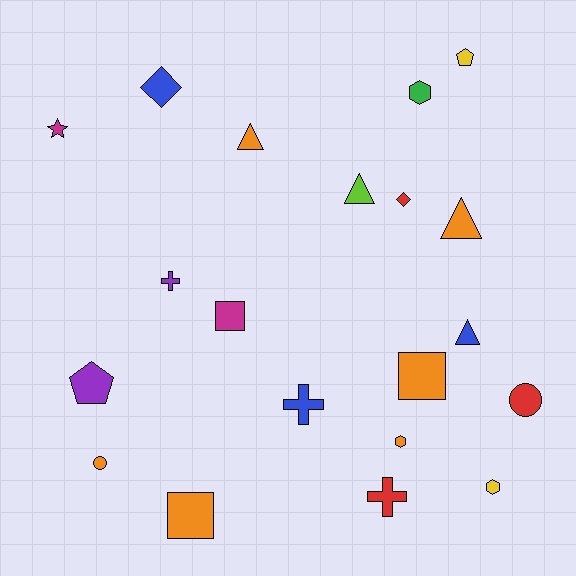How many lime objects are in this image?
There is 1 lime object.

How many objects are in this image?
There are 20 objects.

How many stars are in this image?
There is 1 star.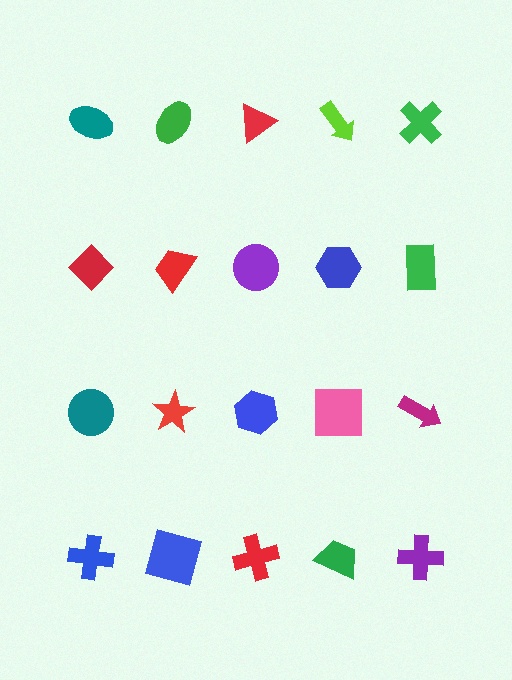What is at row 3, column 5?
A magenta arrow.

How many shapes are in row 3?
5 shapes.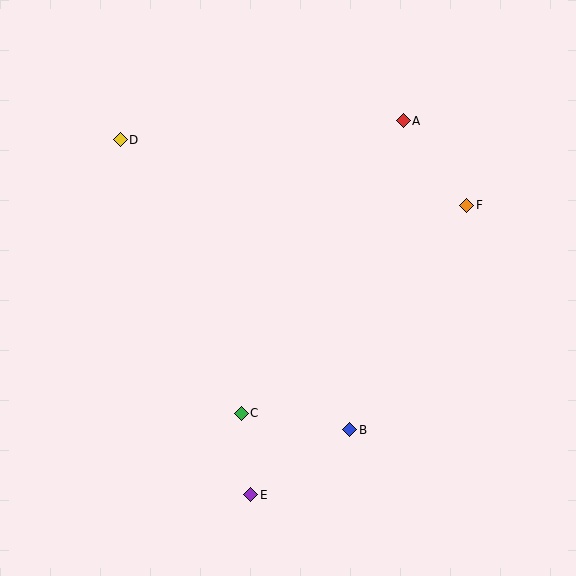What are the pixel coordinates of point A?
Point A is at (403, 121).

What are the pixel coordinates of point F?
Point F is at (467, 205).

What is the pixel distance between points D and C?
The distance between D and C is 300 pixels.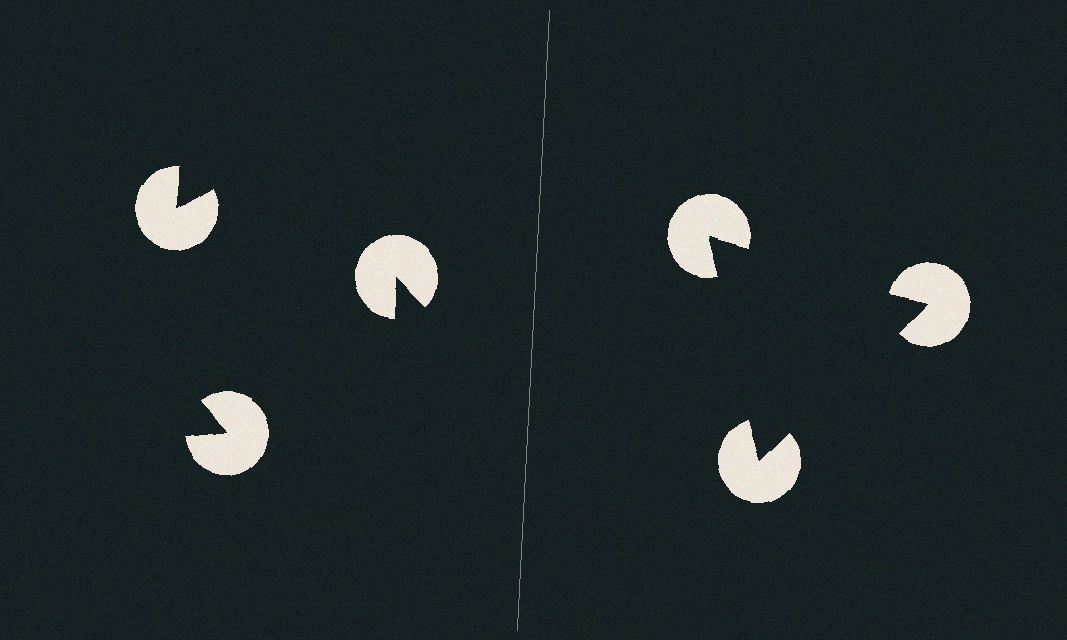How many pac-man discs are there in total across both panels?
6 — 3 on each side.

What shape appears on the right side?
An illusory triangle.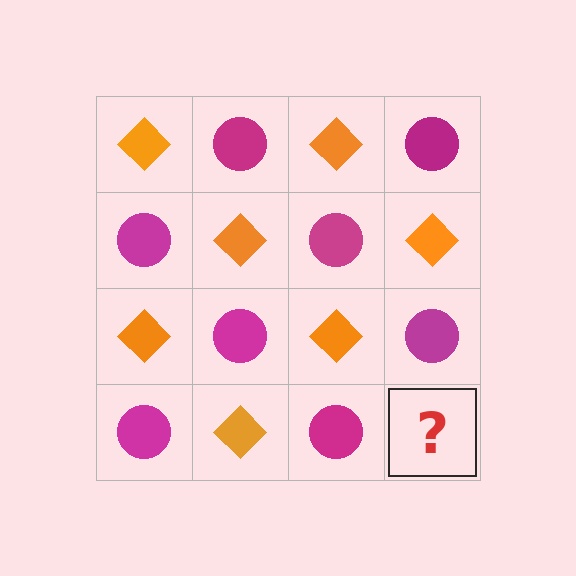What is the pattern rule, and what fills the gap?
The rule is that it alternates orange diamond and magenta circle in a checkerboard pattern. The gap should be filled with an orange diamond.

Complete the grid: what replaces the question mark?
The question mark should be replaced with an orange diamond.